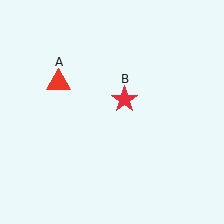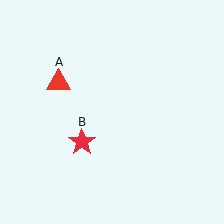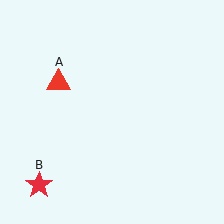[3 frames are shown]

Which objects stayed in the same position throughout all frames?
Red triangle (object A) remained stationary.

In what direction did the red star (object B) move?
The red star (object B) moved down and to the left.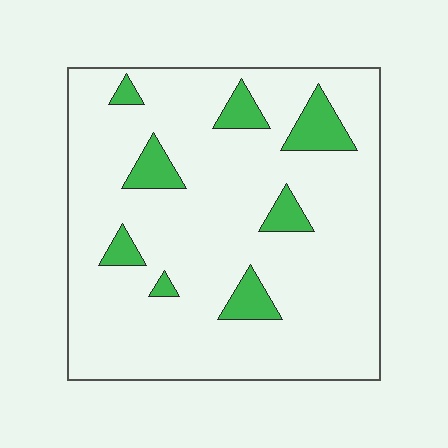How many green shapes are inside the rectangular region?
8.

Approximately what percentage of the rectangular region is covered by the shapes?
Approximately 10%.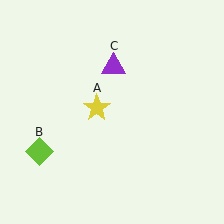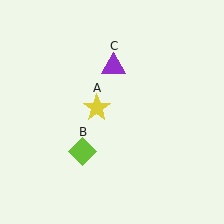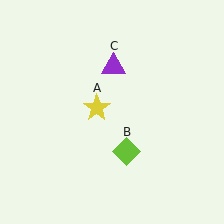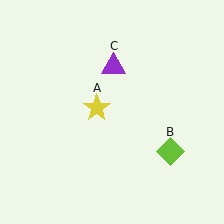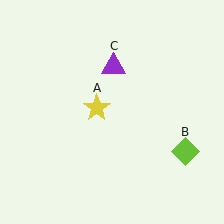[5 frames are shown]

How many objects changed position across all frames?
1 object changed position: lime diamond (object B).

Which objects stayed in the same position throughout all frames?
Yellow star (object A) and purple triangle (object C) remained stationary.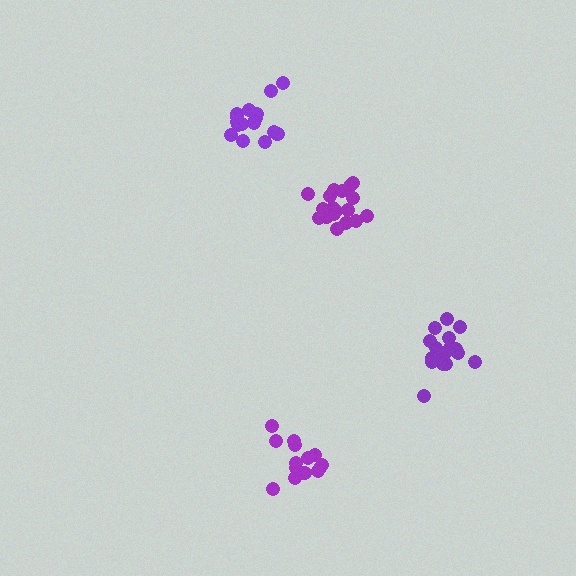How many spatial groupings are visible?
There are 4 spatial groupings.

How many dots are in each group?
Group 1: 17 dots, Group 2: 19 dots, Group 3: 15 dots, Group 4: 18 dots (69 total).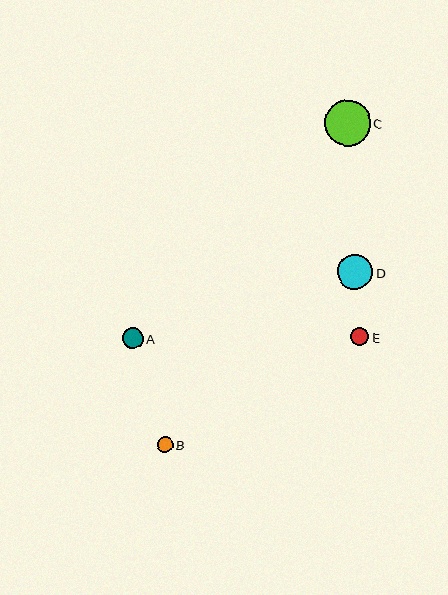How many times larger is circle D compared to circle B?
Circle D is approximately 2.2 times the size of circle B.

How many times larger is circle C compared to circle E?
Circle C is approximately 2.5 times the size of circle E.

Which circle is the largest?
Circle C is the largest with a size of approximately 46 pixels.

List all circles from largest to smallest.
From largest to smallest: C, D, A, E, B.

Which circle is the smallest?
Circle B is the smallest with a size of approximately 16 pixels.